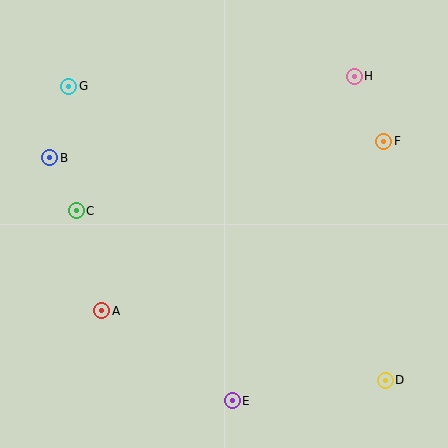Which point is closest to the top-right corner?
Point H is closest to the top-right corner.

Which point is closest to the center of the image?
Point C at (76, 211) is closest to the center.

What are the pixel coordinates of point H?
Point H is at (354, 76).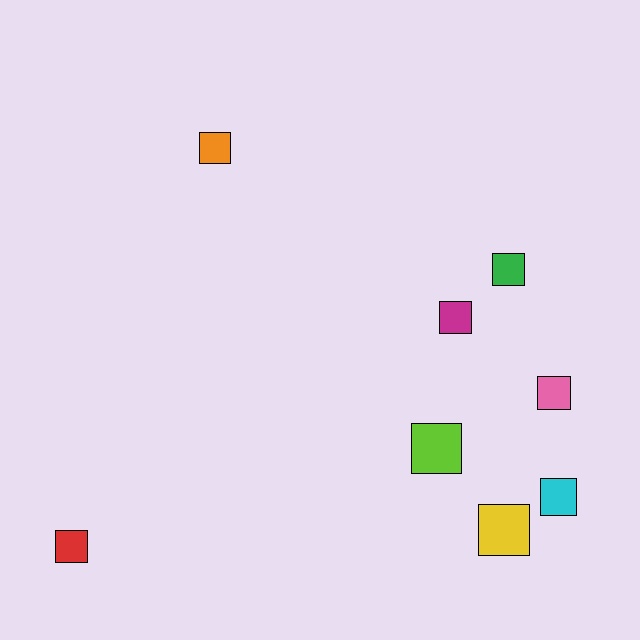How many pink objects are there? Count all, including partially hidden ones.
There is 1 pink object.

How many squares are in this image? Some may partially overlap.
There are 8 squares.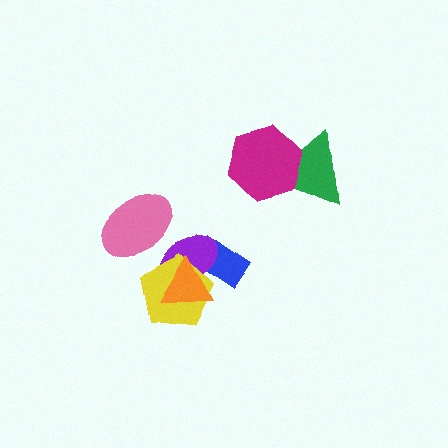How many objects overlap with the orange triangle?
3 objects overlap with the orange triangle.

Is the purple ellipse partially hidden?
Yes, it is partially covered by another shape.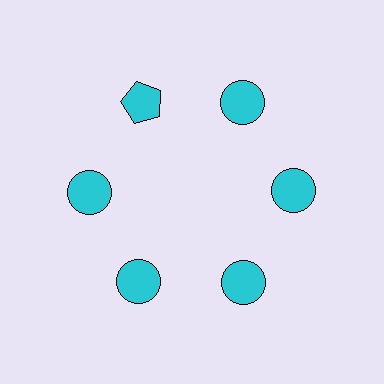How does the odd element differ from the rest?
It has a different shape: pentagon instead of circle.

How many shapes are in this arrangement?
There are 6 shapes arranged in a ring pattern.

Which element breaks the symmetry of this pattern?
The cyan pentagon at roughly the 11 o'clock position breaks the symmetry. All other shapes are cyan circles.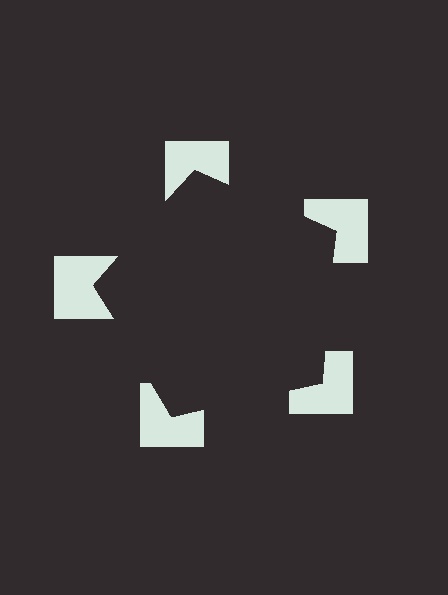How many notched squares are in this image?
There are 5 — one at each vertex of the illusory pentagon.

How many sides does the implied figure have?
5 sides.